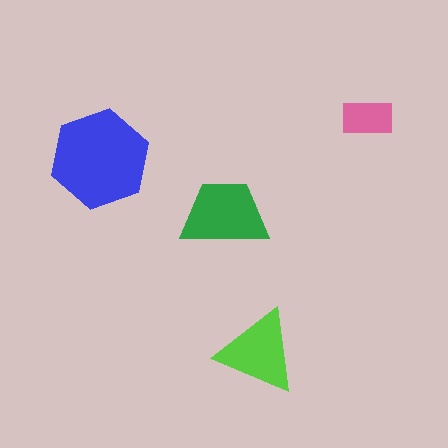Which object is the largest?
The blue hexagon.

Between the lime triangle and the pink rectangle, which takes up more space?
The lime triangle.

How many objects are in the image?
There are 4 objects in the image.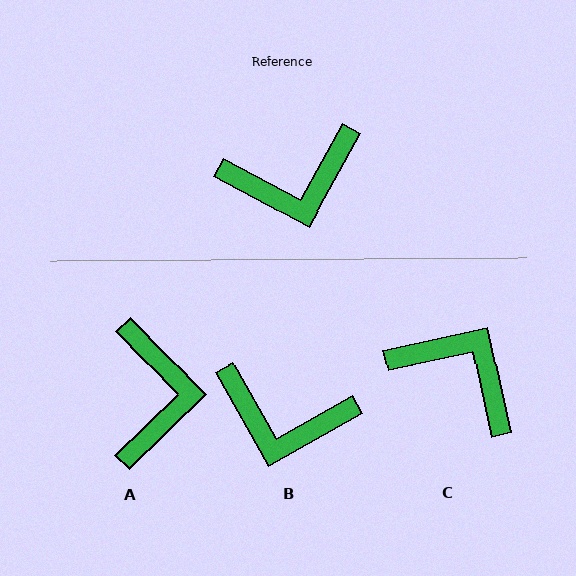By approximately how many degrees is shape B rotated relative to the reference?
Approximately 32 degrees clockwise.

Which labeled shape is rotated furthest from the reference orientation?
C, about 131 degrees away.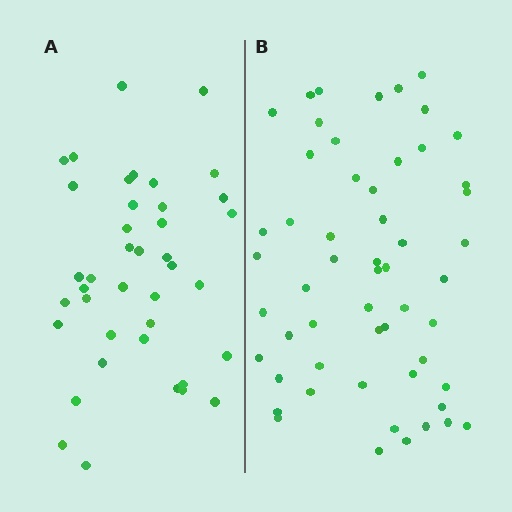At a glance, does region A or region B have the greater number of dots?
Region B (the right region) has more dots.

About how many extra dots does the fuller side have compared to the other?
Region B has approximately 15 more dots than region A.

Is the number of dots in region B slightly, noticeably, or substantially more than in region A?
Region B has noticeably more, but not dramatically so. The ratio is roughly 1.4 to 1.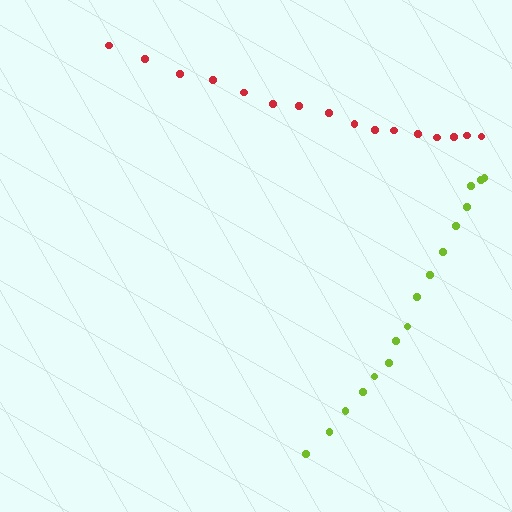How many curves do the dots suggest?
There are 2 distinct paths.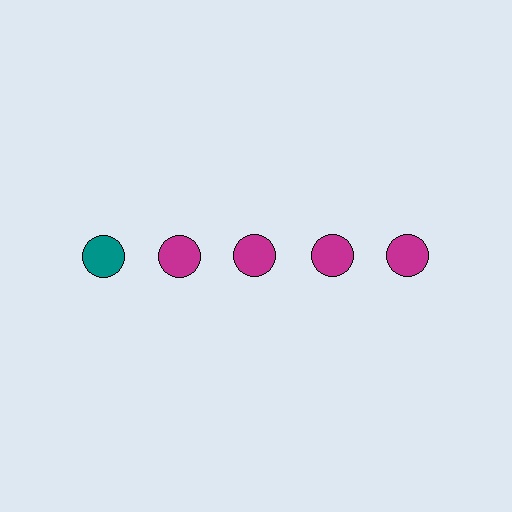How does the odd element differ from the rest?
It has a different color: teal instead of magenta.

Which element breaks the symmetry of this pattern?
The teal circle in the top row, leftmost column breaks the symmetry. All other shapes are magenta circles.